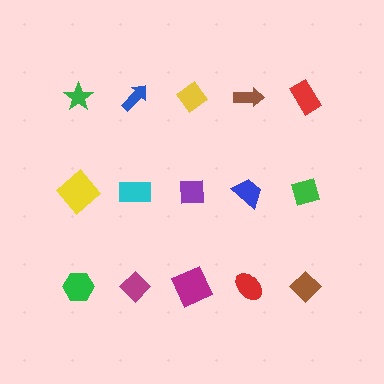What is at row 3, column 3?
A magenta square.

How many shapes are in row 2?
5 shapes.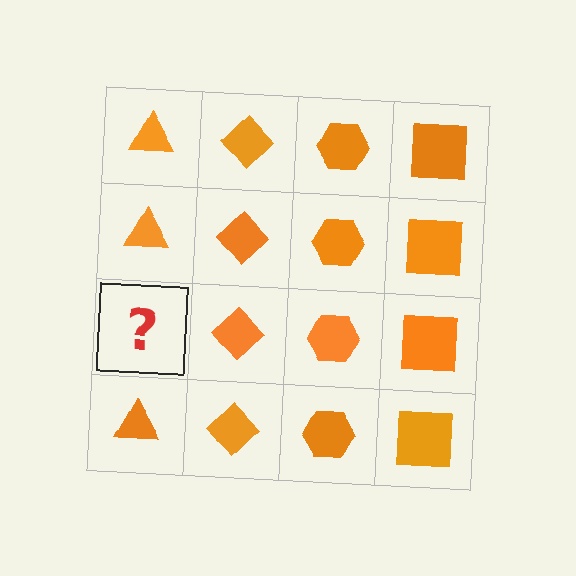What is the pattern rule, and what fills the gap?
The rule is that each column has a consistent shape. The gap should be filled with an orange triangle.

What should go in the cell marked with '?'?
The missing cell should contain an orange triangle.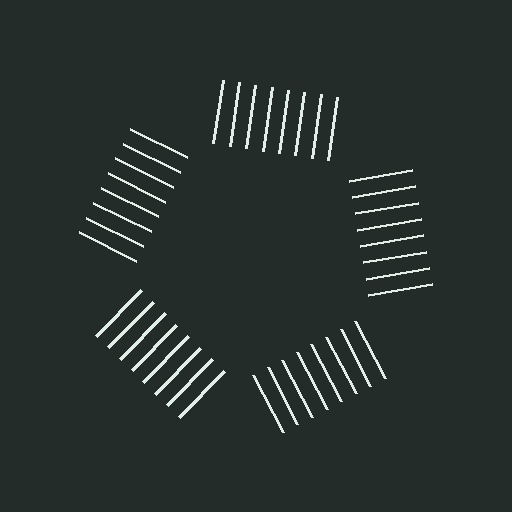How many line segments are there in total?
40 — 8 along each of the 5 edges.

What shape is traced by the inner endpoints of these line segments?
An illusory pentagon — the line segments terminate on its edges but no continuous stroke is drawn.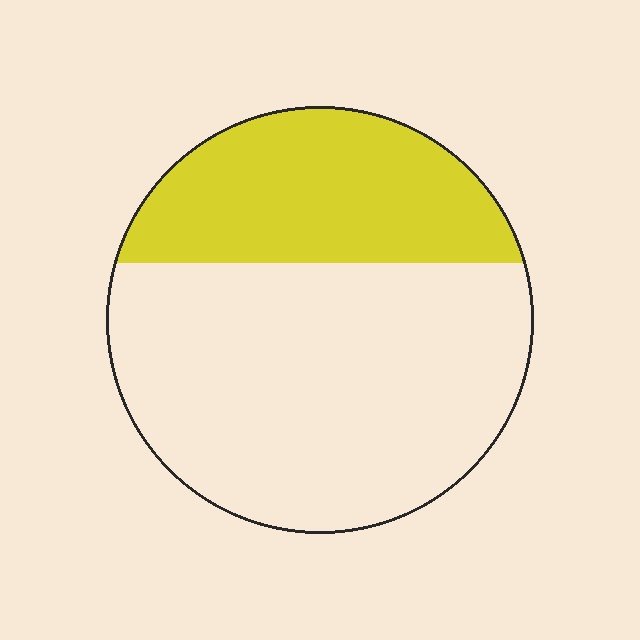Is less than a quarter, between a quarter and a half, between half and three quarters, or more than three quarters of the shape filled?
Between a quarter and a half.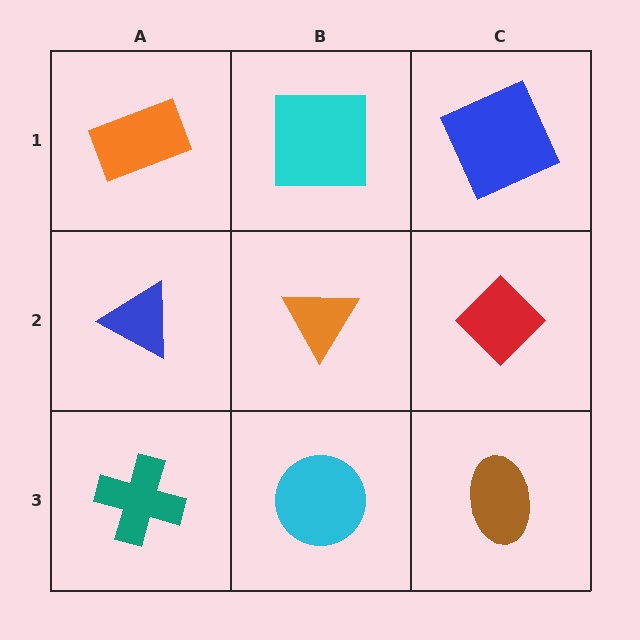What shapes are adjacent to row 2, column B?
A cyan square (row 1, column B), a cyan circle (row 3, column B), a blue triangle (row 2, column A), a red diamond (row 2, column C).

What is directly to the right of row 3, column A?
A cyan circle.